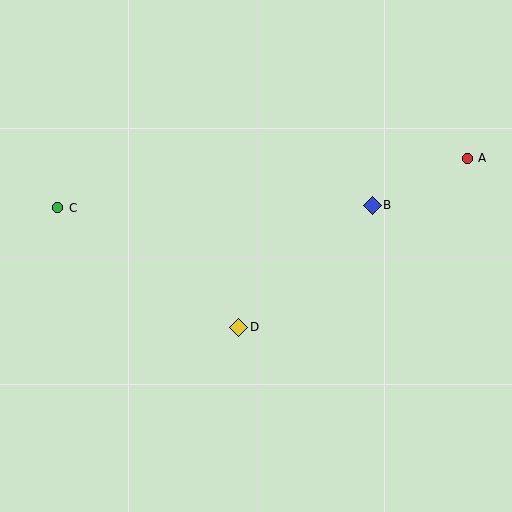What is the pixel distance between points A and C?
The distance between A and C is 413 pixels.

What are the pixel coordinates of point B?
Point B is at (372, 205).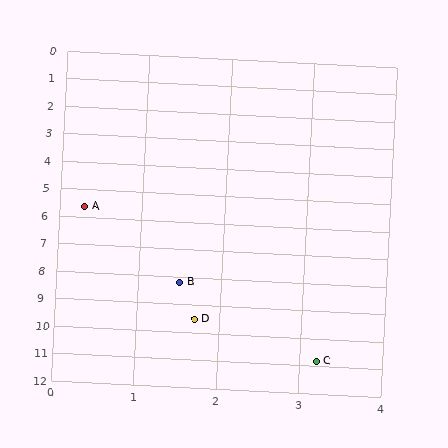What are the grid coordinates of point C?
Point C is at approximately (3.2, 10.8).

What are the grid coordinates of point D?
Point D is at approximately (1.7, 9.5).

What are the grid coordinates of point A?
Point A is at approximately (0.3, 5.6).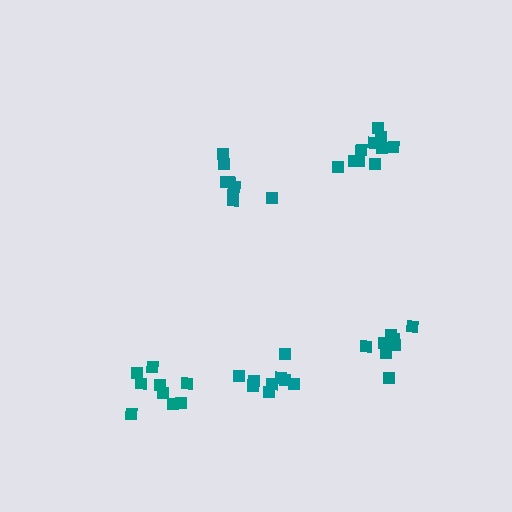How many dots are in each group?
Group 1: 8 dots, Group 2: 9 dots, Group 3: 8 dots, Group 4: 10 dots, Group 5: 10 dots (45 total).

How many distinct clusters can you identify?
There are 5 distinct clusters.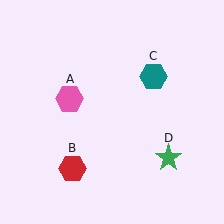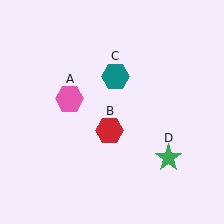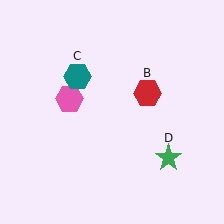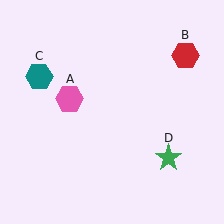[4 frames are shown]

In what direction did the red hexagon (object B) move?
The red hexagon (object B) moved up and to the right.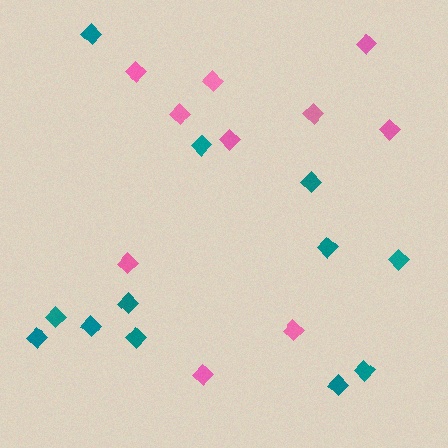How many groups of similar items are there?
There are 2 groups: one group of pink diamonds (10) and one group of teal diamonds (12).